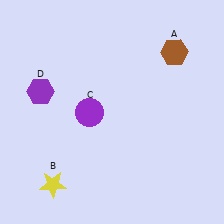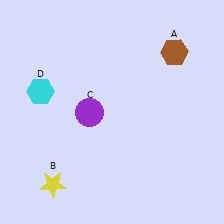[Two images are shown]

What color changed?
The hexagon (D) changed from purple in Image 1 to cyan in Image 2.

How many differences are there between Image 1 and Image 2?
There is 1 difference between the two images.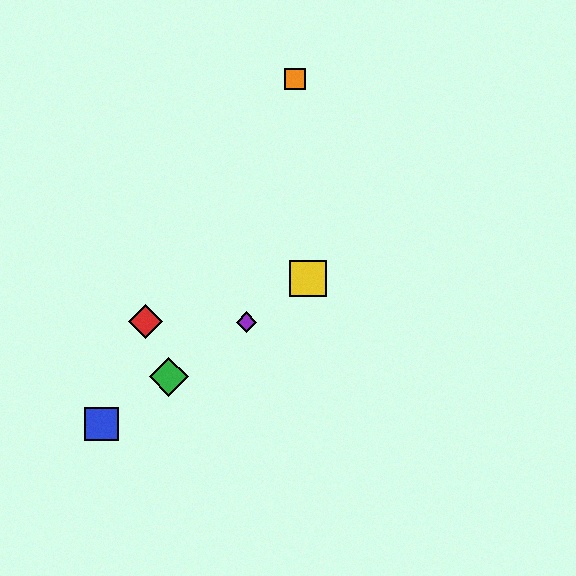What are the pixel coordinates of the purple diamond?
The purple diamond is at (246, 322).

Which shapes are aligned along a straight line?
The blue square, the green diamond, the yellow square, the purple diamond are aligned along a straight line.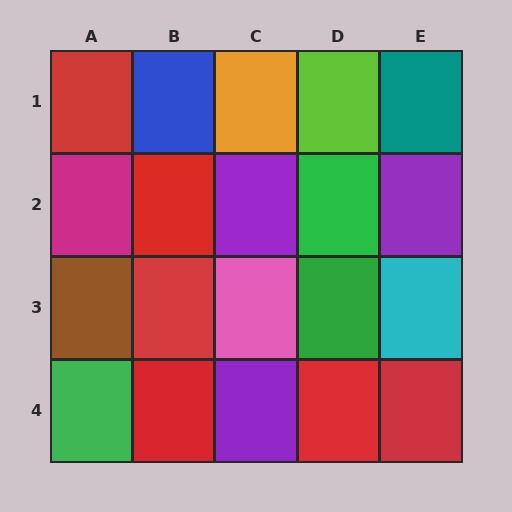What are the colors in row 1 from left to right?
Red, blue, orange, lime, teal.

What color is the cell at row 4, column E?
Red.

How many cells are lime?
1 cell is lime.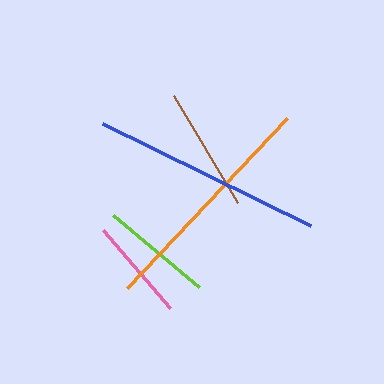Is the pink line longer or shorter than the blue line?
The blue line is longer than the pink line.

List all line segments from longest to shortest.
From longest to shortest: orange, blue, brown, lime, pink.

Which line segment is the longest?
The orange line is the longest at approximately 233 pixels.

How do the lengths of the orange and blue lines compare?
The orange and blue lines are approximately the same length.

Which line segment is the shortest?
The pink line is the shortest at approximately 102 pixels.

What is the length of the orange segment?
The orange segment is approximately 233 pixels long.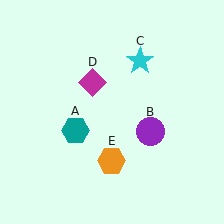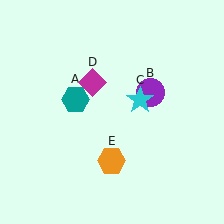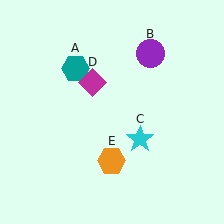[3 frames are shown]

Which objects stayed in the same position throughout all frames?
Magenta diamond (object D) and orange hexagon (object E) remained stationary.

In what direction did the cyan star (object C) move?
The cyan star (object C) moved down.